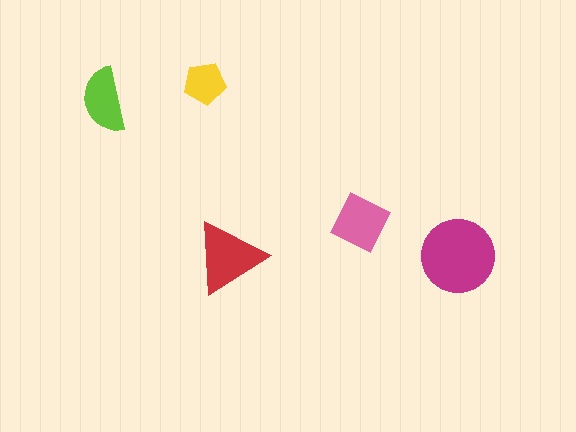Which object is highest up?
The yellow pentagon is topmost.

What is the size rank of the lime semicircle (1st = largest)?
4th.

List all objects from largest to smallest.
The magenta circle, the red triangle, the pink square, the lime semicircle, the yellow pentagon.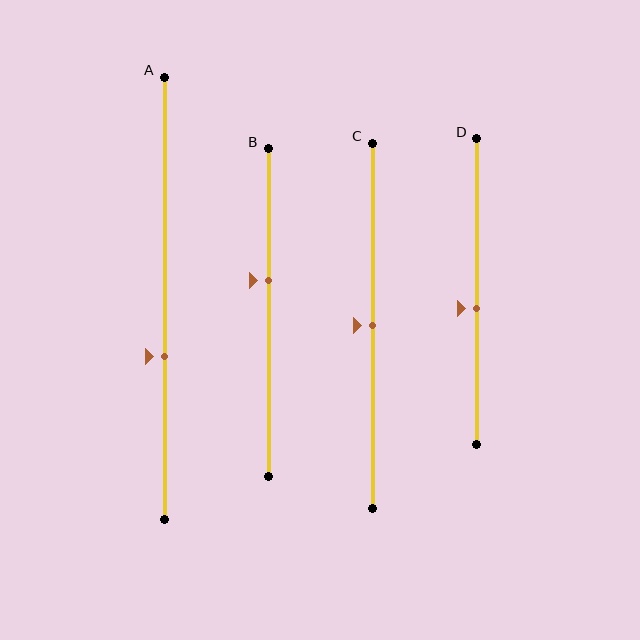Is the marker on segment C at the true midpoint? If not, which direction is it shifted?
Yes, the marker on segment C is at the true midpoint.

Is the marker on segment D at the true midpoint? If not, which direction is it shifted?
No, the marker on segment D is shifted downward by about 6% of the segment length.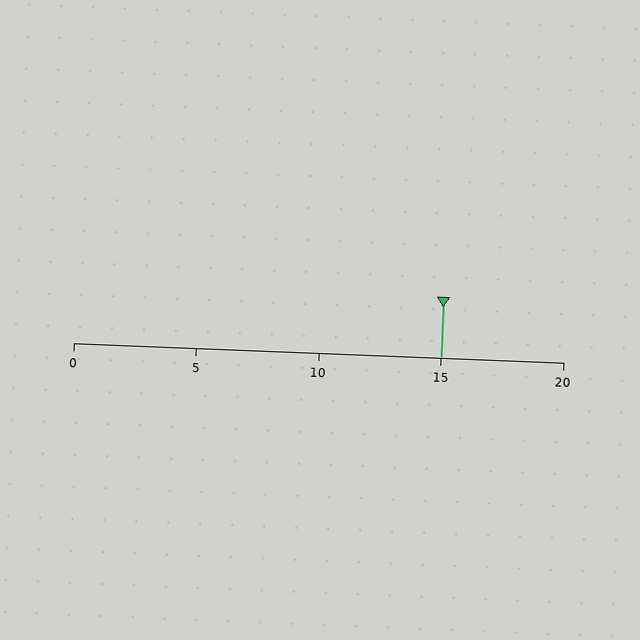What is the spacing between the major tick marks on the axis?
The major ticks are spaced 5 apart.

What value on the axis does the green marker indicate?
The marker indicates approximately 15.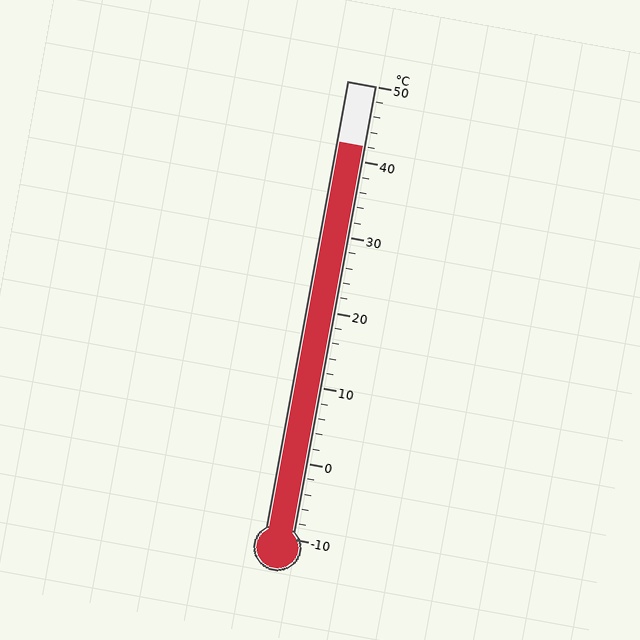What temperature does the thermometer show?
The thermometer shows approximately 42°C.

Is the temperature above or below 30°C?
The temperature is above 30°C.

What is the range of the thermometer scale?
The thermometer scale ranges from -10°C to 50°C.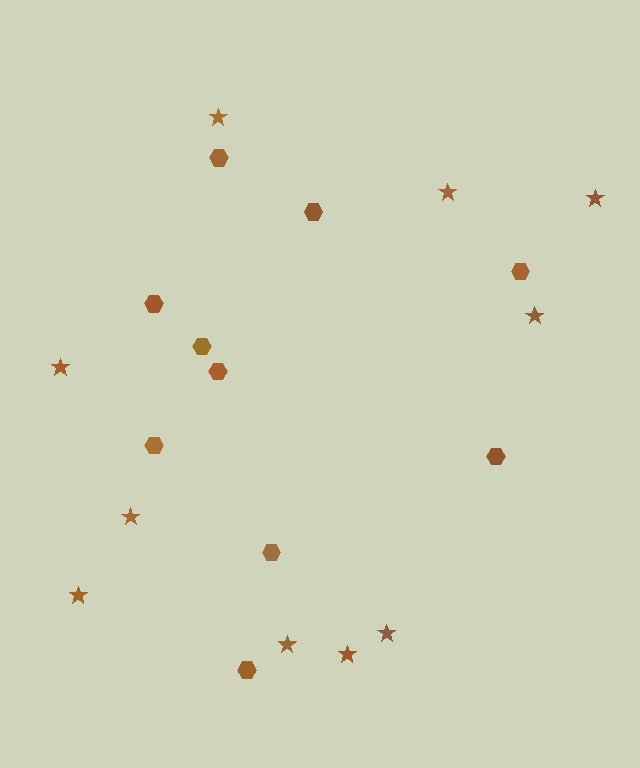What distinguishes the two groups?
There are 2 groups: one group of stars (10) and one group of hexagons (10).